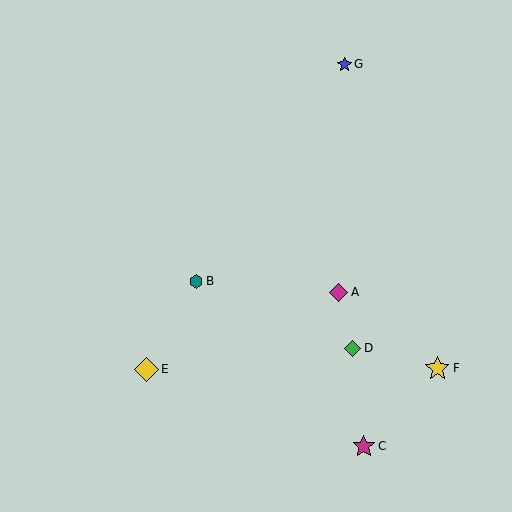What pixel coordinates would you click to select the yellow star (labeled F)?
Click at (437, 368) to select the yellow star F.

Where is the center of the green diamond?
The center of the green diamond is at (352, 348).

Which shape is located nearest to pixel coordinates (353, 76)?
The blue star (labeled G) at (344, 64) is nearest to that location.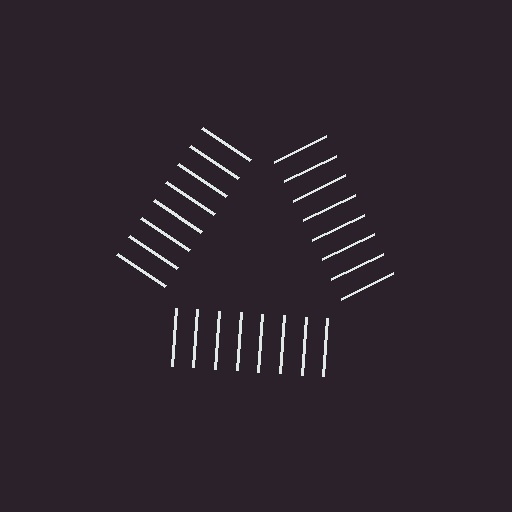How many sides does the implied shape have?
3 sides — the line-ends trace a triangle.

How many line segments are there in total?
24 — 8 along each of the 3 edges.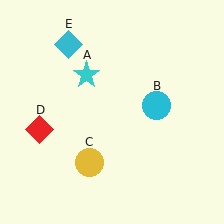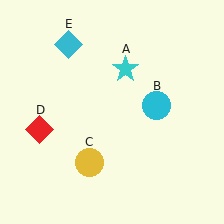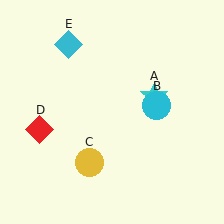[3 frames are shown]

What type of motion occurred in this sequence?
The cyan star (object A) rotated clockwise around the center of the scene.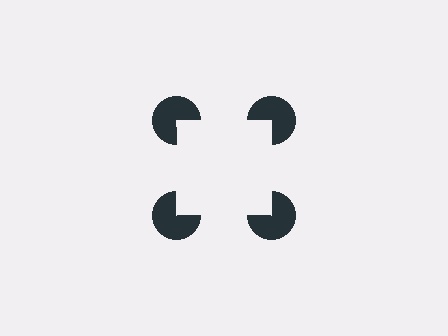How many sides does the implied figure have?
4 sides.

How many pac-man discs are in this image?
There are 4 — one at each vertex of the illusory square.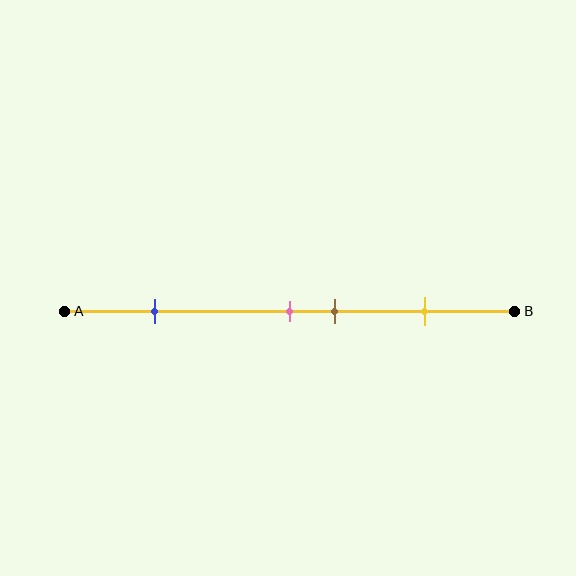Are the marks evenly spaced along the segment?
No, the marks are not evenly spaced.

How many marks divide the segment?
There are 4 marks dividing the segment.